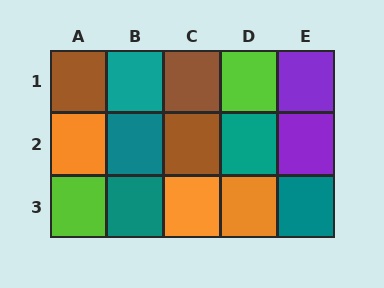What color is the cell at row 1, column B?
Teal.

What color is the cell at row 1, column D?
Lime.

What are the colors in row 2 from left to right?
Orange, teal, brown, teal, purple.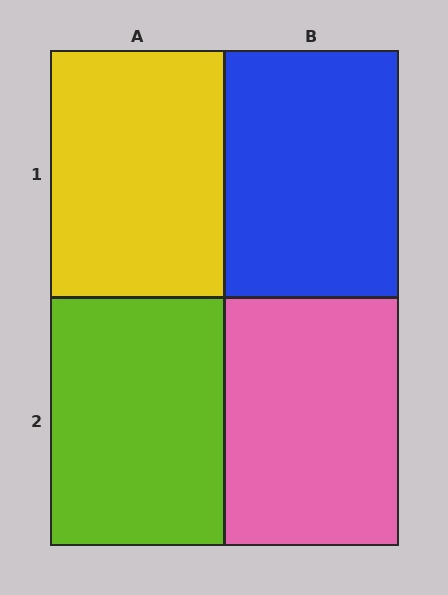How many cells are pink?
1 cell is pink.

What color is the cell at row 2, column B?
Pink.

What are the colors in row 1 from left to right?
Yellow, blue.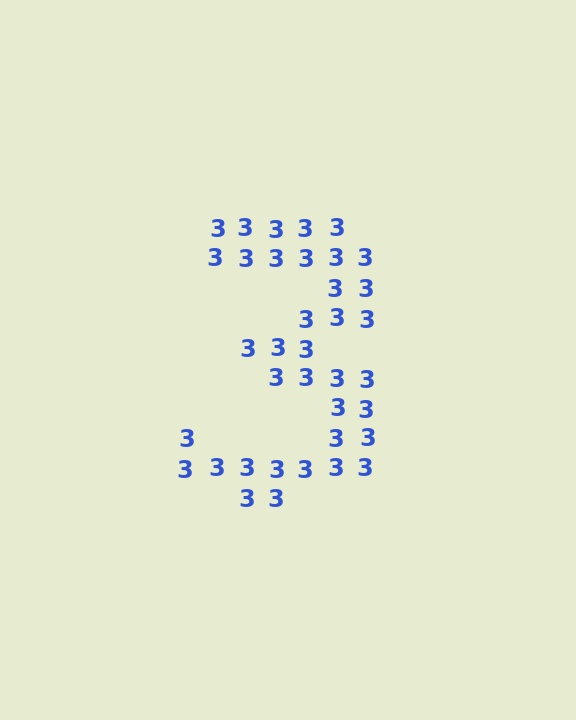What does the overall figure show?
The overall figure shows the digit 3.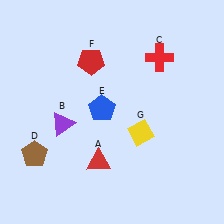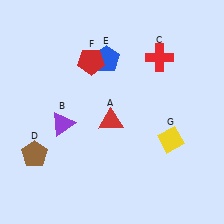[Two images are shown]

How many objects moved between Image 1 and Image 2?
3 objects moved between the two images.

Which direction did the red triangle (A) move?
The red triangle (A) moved up.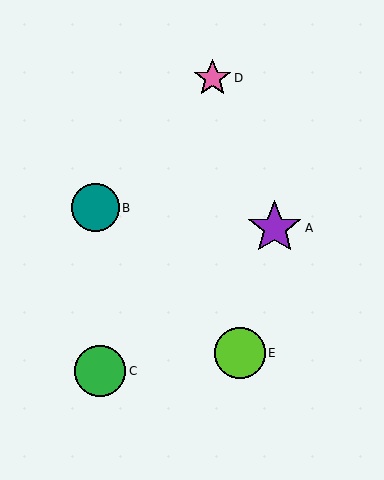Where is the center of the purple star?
The center of the purple star is at (275, 228).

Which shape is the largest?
The purple star (labeled A) is the largest.